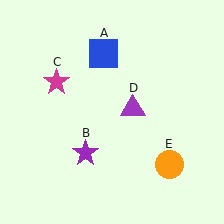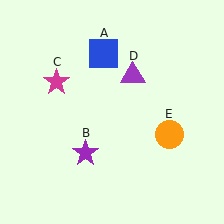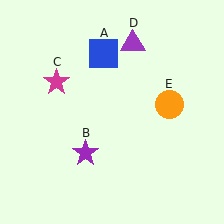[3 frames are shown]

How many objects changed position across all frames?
2 objects changed position: purple triangle (object D), orange circle (object E).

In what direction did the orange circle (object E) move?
The orange circle (object E) moved up.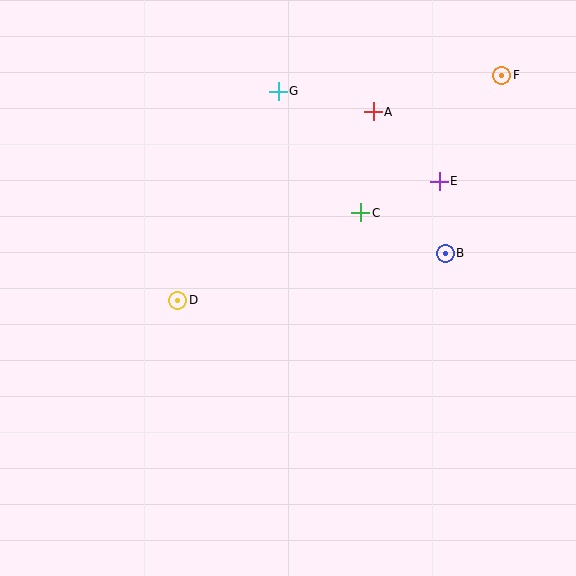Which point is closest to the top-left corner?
Point G is closest to the top-left corner.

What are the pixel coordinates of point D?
Point D is at (178, 300).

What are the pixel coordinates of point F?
Point F is at (502, 75).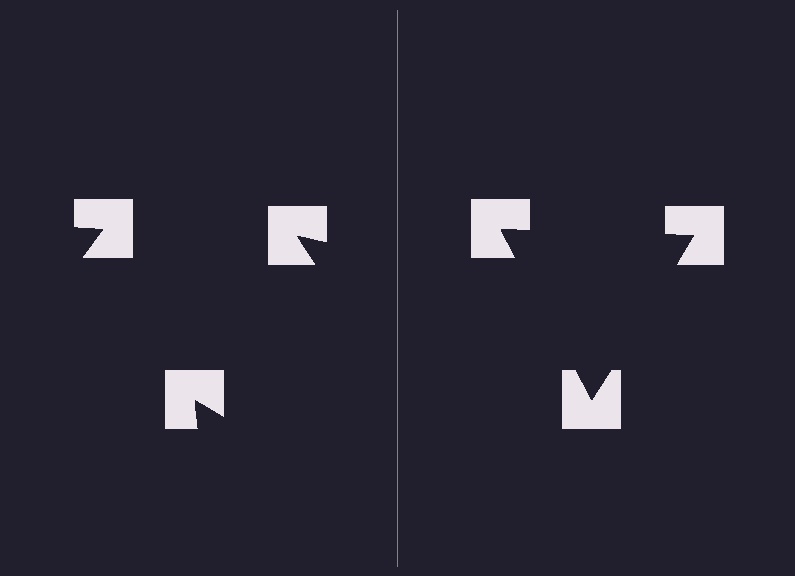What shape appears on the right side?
An illusory triangle.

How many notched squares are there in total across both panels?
6 — 3 on each side.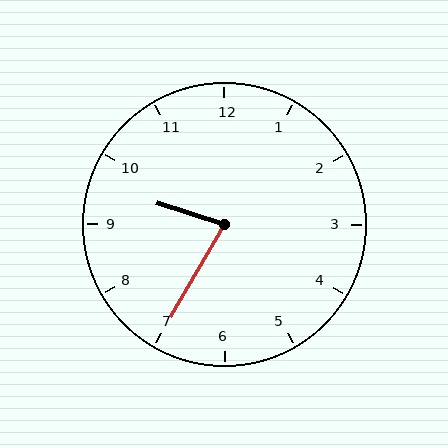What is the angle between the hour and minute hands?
Approximately 78 degrees.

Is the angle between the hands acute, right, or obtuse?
It is acute.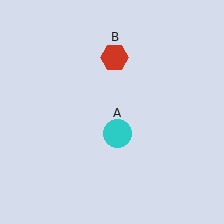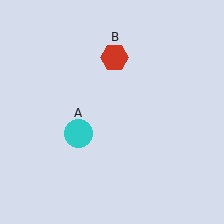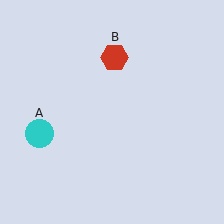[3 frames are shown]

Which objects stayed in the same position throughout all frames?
Red hexagon (object B) remained stationary.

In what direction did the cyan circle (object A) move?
The cyan circle (object A) moved left.